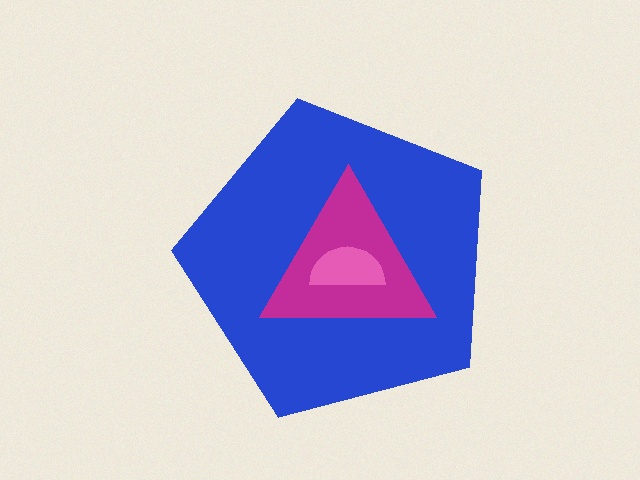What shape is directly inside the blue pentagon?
The magenta triangle.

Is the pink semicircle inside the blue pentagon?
Yes.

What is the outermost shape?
The blue pentagon.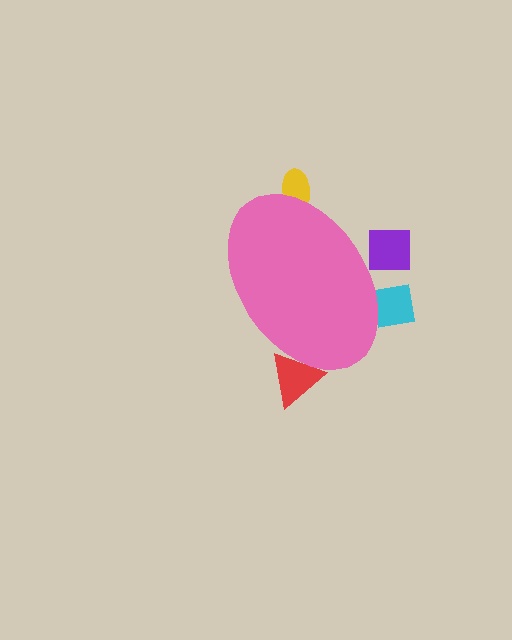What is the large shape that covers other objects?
A pink ellipse.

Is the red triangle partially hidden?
Yes, the red triangle is partially hidden behind the pink ellipse.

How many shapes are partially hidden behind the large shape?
4 shapes are partially hidden.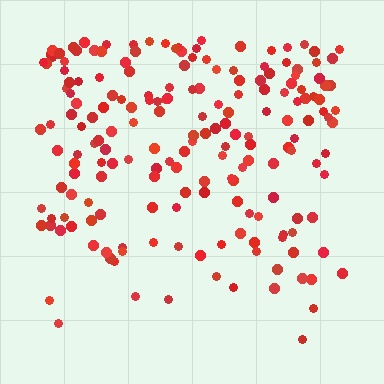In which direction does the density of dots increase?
From bottom to top, with the top side densest.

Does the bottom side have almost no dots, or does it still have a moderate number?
Still a moderate number, just noticeably fewer than the top.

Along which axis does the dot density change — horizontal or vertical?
Vertical.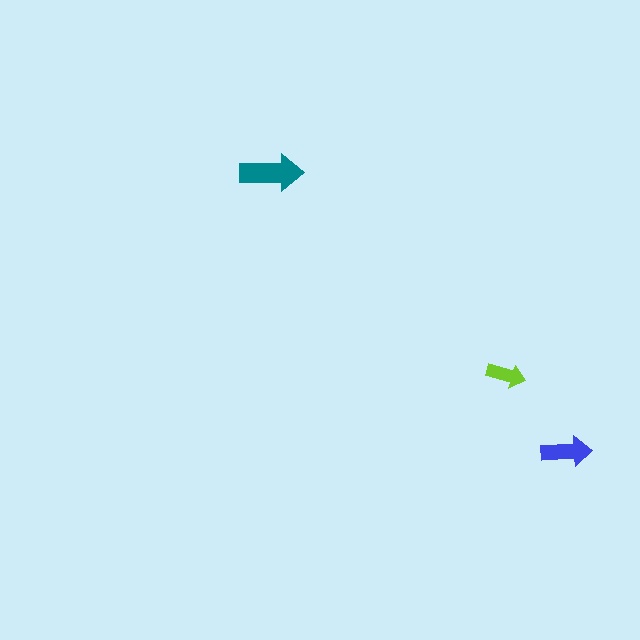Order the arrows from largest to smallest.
the teal one, the blue one, the lime one.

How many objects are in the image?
There are 3 objects in the image.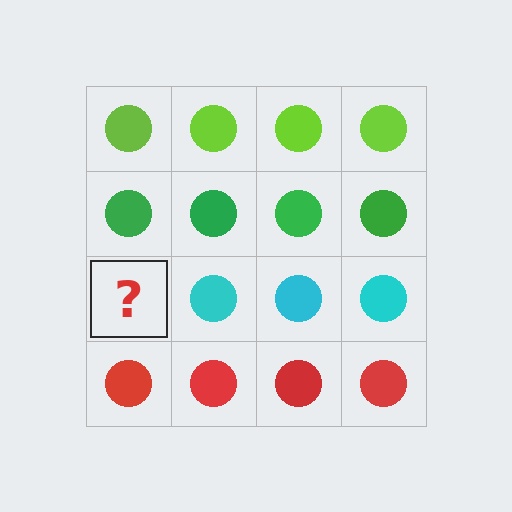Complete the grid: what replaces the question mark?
The question mark should be replaced with a cyan circle.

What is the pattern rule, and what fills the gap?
The rule is that each row has a consistent color. The gap should be filled with a cyan circle.